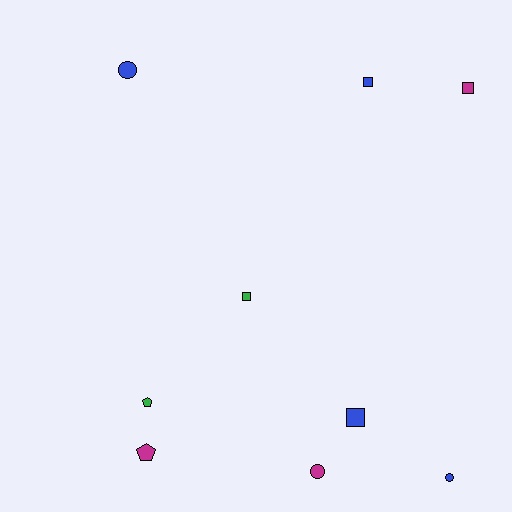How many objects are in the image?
There are 9 objects.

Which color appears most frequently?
Blue, with 4 objects.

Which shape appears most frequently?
Square, with 4 objects.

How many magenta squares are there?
There is 1 magenta square.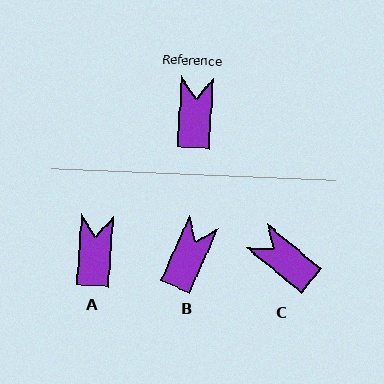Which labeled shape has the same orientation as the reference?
A.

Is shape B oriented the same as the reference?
No, it is off by about 20 degrees.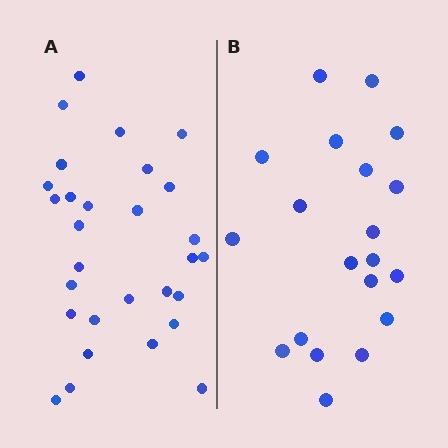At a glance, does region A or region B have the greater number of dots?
Region A (the left region) has more dots.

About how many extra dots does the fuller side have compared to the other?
Region A has roughly 8 or so more dots than region B.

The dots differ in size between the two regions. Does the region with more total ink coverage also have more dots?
No. Region B has more total ink coverage because its dots are larger, but region A actually contains more individual dots. Total area can be misleading — the number of items is what matters here.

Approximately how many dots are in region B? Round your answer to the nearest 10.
About 20 dots.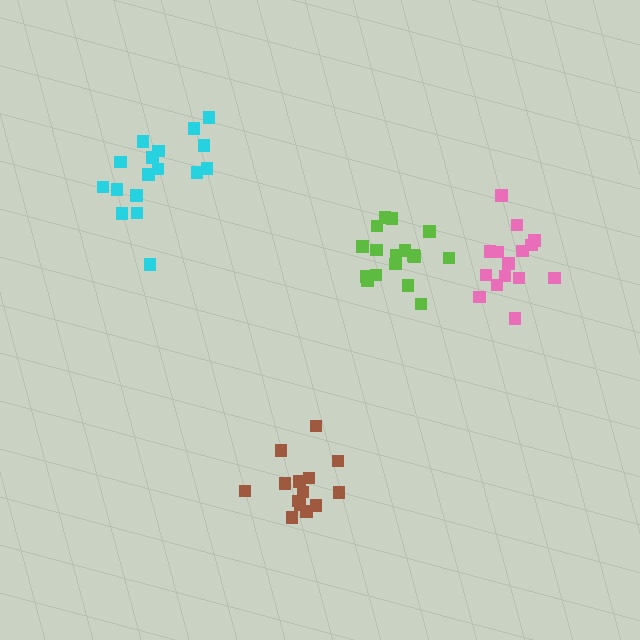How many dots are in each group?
Group 1: 14 dots, Group 2: 18 dots, Group 3: 15 dots, Group 4: 17 dots (64 total).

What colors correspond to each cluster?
The clusters are colored: brown, lime, pink, cyan.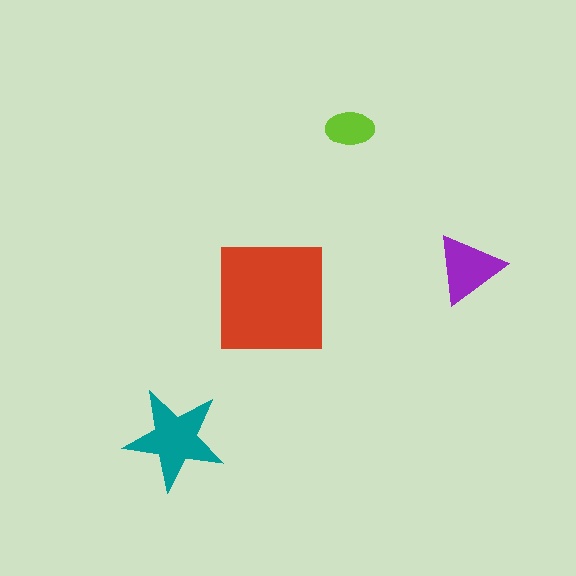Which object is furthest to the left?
The teal star is leftmost.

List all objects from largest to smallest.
The red square, the teal star, the purple triangle, the lime ellipse.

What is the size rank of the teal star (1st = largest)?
2nd.